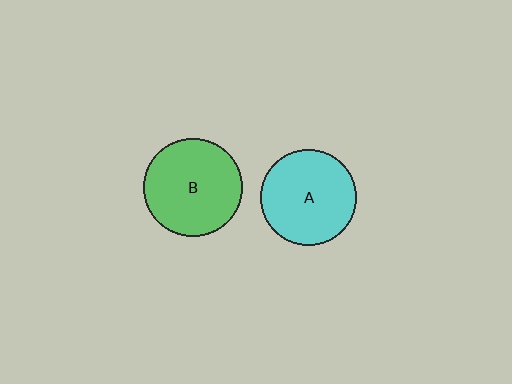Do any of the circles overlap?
No, none of the circles overlap.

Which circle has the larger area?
Circle B (green).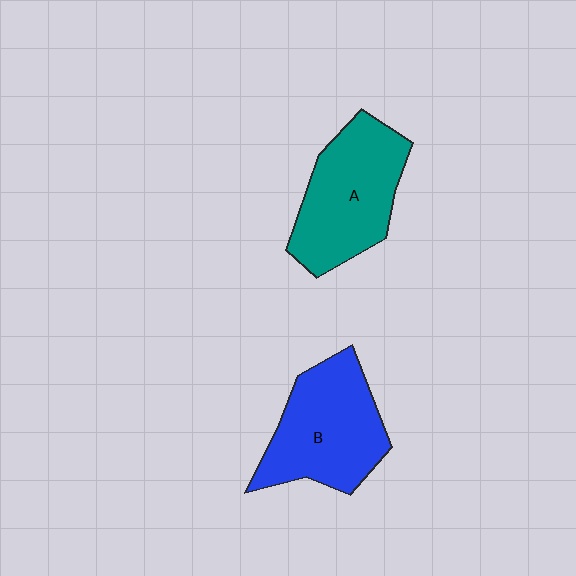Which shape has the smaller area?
Shape A (teal).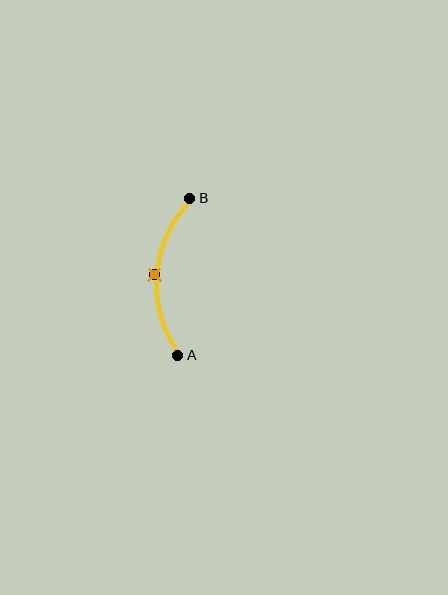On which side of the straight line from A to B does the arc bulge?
The arc bulges to the left of the straight line connecting A and B.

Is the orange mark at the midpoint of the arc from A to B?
Yes. The orange mark lies on the arc at equal arc-length from both A and B — it is the arc midpoint.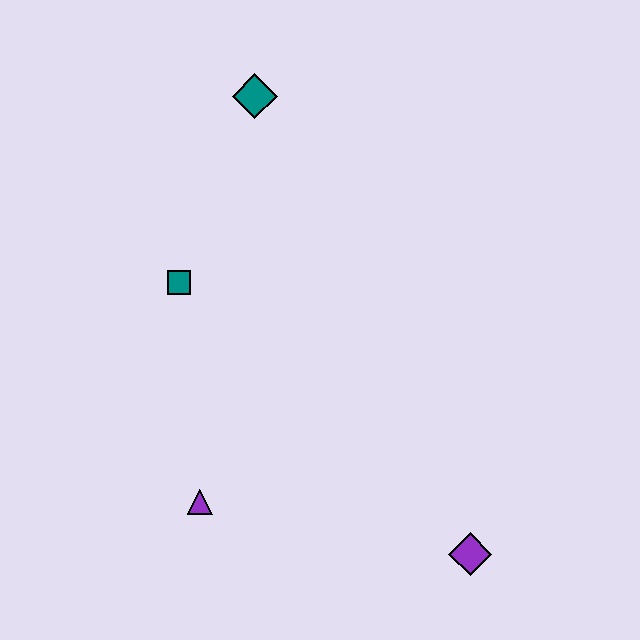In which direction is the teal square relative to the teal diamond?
The teal square is below the teal diamond.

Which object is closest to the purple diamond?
The purple triangle is closest to the purple diamond.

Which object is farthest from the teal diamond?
The purple diamond is farthest from the teal diamond.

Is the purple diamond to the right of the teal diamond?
Yes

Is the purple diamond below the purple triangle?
Yes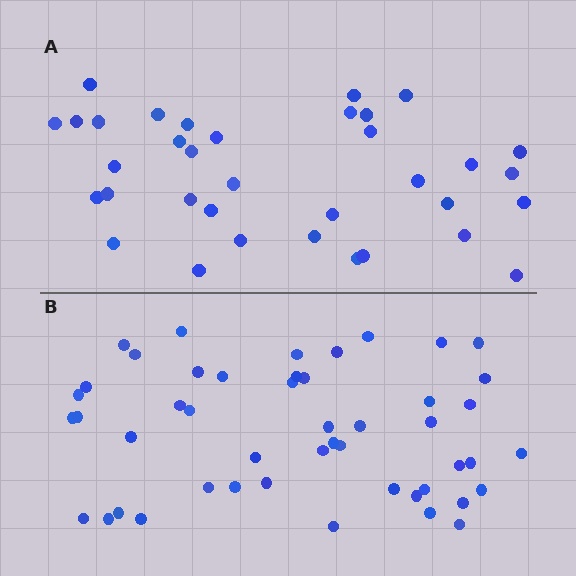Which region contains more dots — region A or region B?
Region B (the bottom region) has more dots.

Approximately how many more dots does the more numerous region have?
Region B has approximately 15 more dots than region A.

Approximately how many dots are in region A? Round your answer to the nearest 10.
About 40 dots. (The exact count is 35, which rounds to 40.)